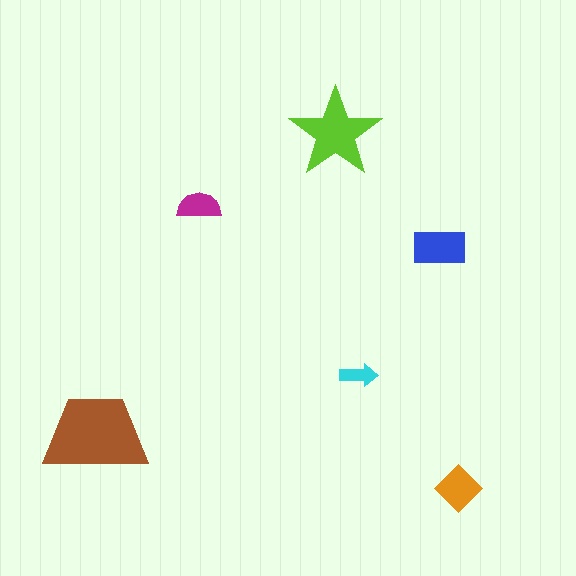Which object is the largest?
The brown trapezoid.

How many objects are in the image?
There are 6 objects in the image.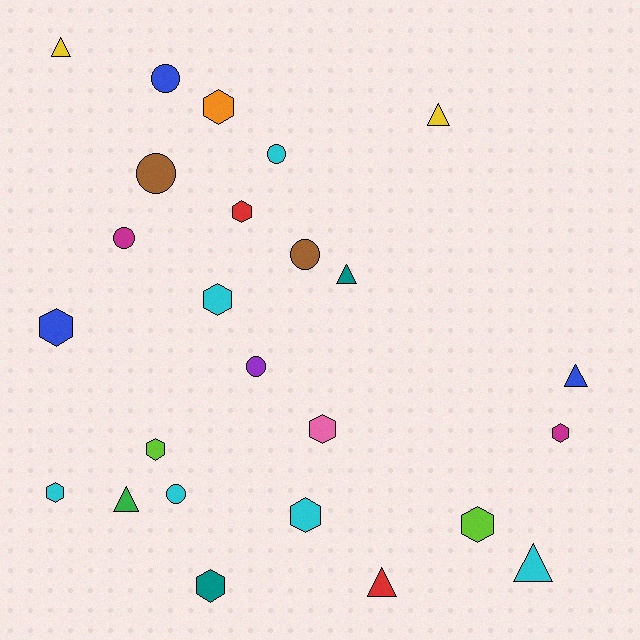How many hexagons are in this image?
There are 11 hexagons.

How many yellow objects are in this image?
There are 2 yellow objects.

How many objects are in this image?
There are 25 objects.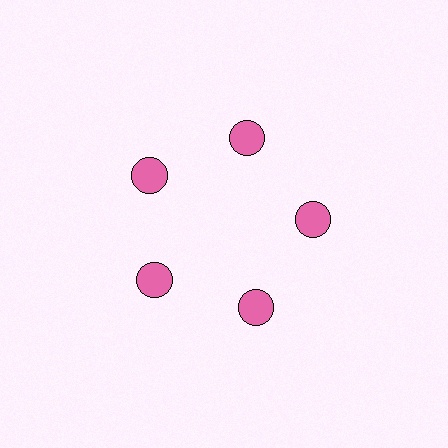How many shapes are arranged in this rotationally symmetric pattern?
There are 5 shapes, arranged in 5 groups of 1.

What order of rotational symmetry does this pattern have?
This pattern has 5-fold rotational symmetry.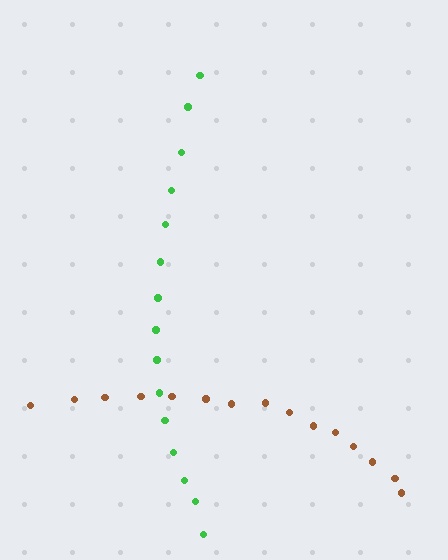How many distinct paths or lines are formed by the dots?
There are 2 distinct paths.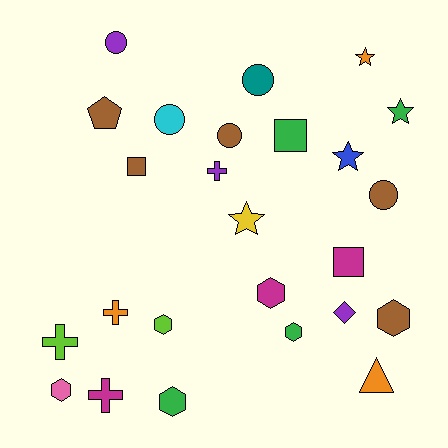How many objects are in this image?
There are 25 objects.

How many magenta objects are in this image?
There are 3 magenta objects.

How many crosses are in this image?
There are 4 crosses.